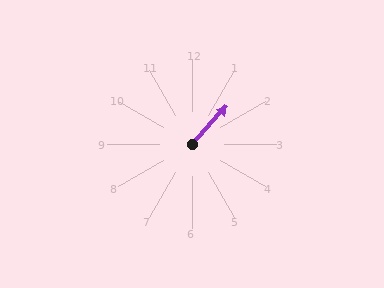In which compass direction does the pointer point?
Northeast.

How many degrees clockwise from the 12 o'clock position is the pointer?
Approximately 42 degrees.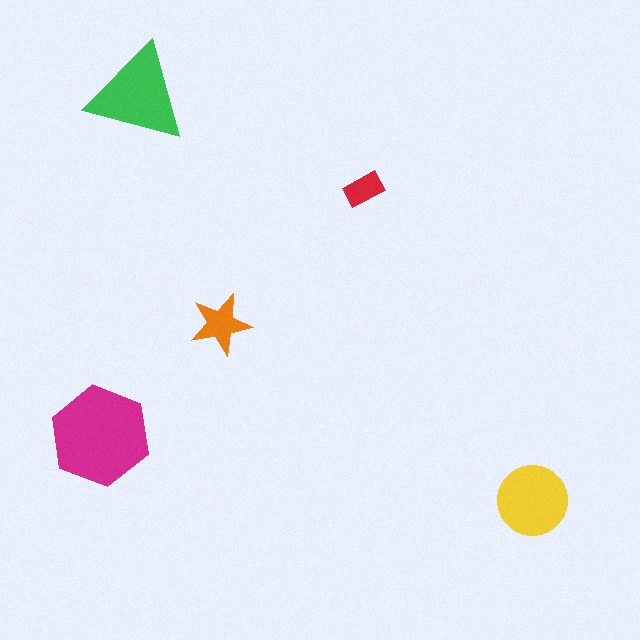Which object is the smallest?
The red rectangle.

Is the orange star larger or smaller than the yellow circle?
Smaller.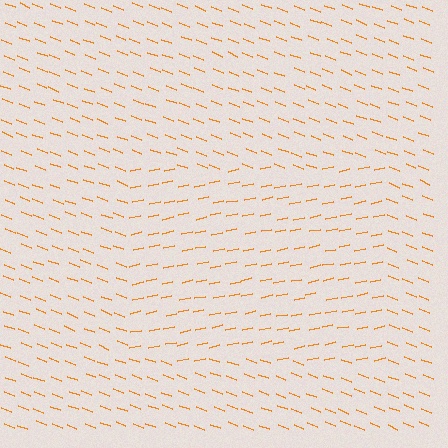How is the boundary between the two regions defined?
The boundary is defined purely by a change in line orientation (approximately 33 degrees difference). All lines are the same color and thickness.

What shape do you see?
I see a rectangle.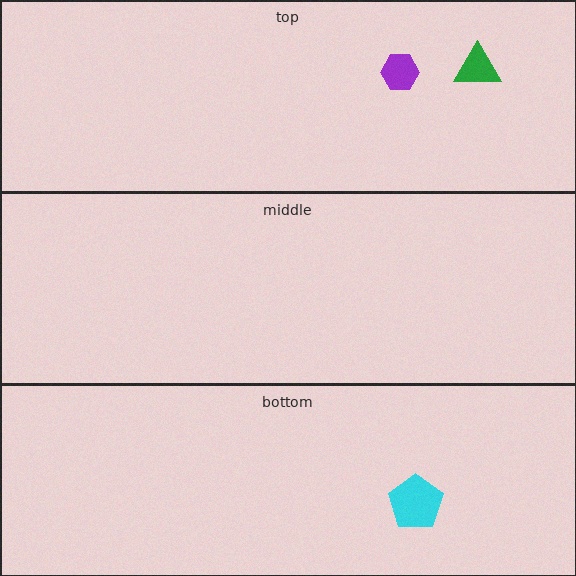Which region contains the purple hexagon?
The top region.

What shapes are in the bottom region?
The cyan pentagon.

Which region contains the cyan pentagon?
The bottom region.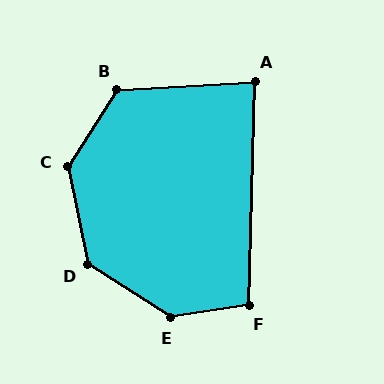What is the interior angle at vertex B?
Approximately 126 degrees (obtuse).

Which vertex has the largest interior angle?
E, at approximately 139 degrees.